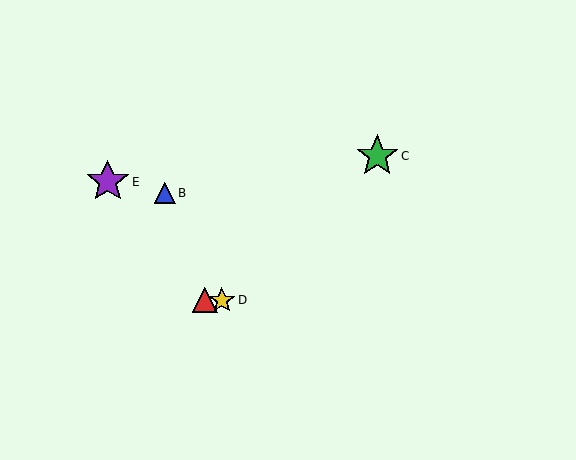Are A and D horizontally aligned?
Yes, both are at y≈300.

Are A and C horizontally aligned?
No, A is at y≈300 and C is at y≈156.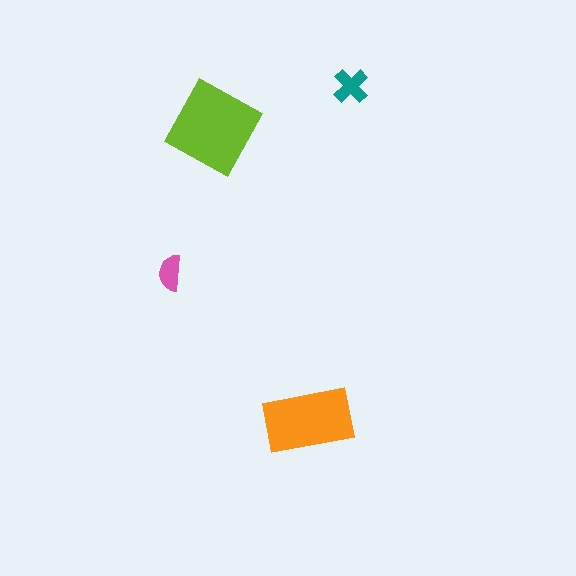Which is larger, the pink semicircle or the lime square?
The lime square.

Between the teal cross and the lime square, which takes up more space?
The lime square.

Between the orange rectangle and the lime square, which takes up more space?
The lime square.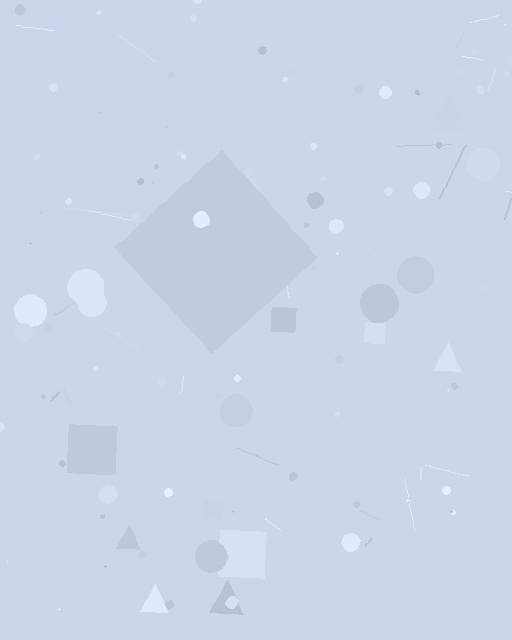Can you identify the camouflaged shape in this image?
The camouflaged shape is a diamond.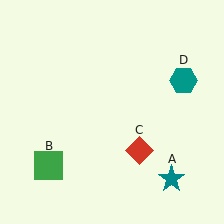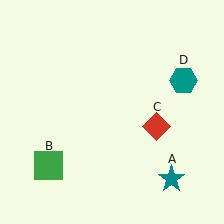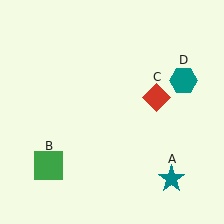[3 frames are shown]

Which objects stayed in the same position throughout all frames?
Teal star (object A) and green square (object B) and teal hexagon (object D) remained stationary.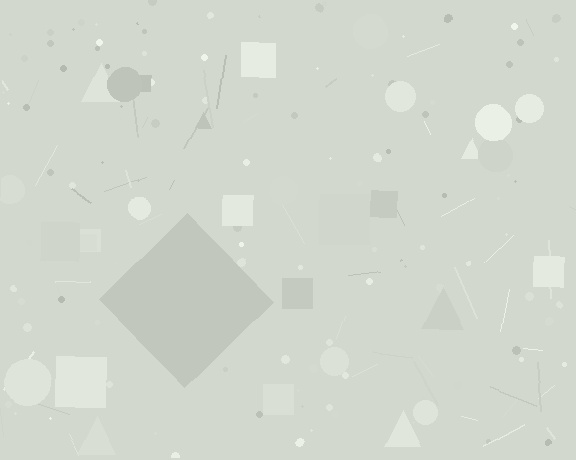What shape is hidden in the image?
A diamond is hidden in the image.